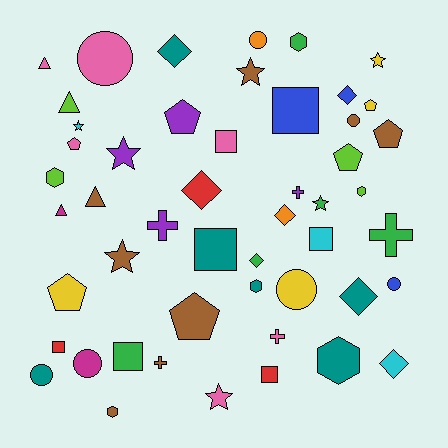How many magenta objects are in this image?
There are 2 magenta objects.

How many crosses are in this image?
There are 5 crosses.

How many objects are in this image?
There are 50 objects.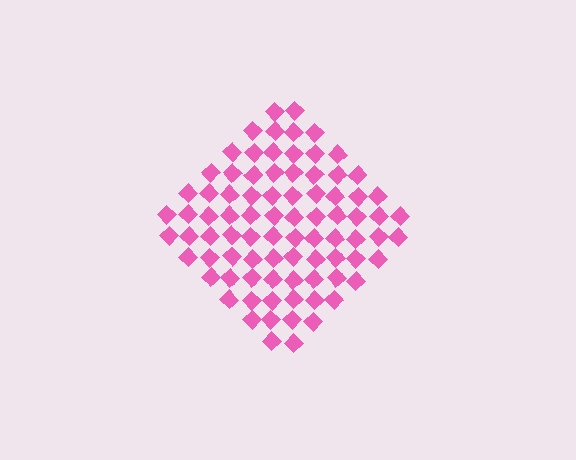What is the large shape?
The large shape is a diamond.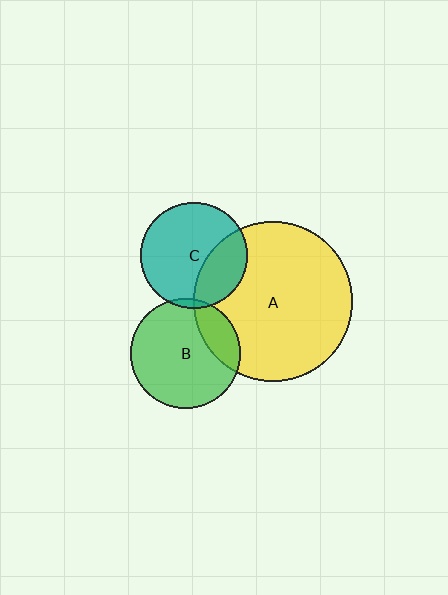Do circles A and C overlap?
Yes.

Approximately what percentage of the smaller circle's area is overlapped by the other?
Approximately 30%.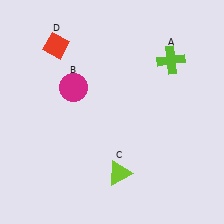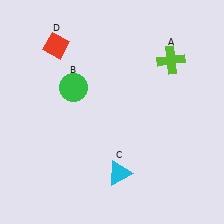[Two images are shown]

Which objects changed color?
B changed from magenta to green. C changed from lime to cyan.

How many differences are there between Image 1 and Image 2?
There are 2 differences between the two images.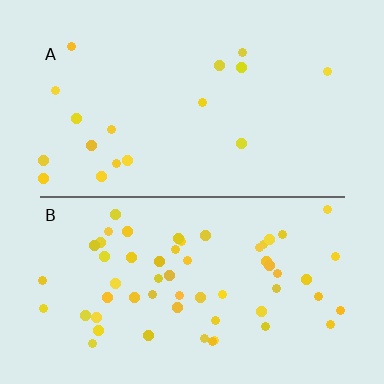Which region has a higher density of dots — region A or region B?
B (the bottom).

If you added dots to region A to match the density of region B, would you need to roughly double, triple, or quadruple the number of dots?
Approximately triple.